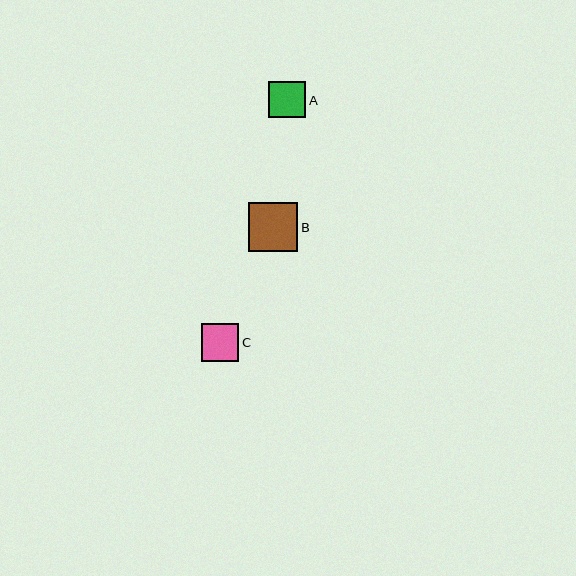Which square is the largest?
Square B is the largest with a size of approximately 50 pixels.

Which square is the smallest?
Square A is the smallest with a size of approximately 37 pixels.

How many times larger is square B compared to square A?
Square B is approximately 1.4 times the size of square A.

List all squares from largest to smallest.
From largest to smallest: B, C, A.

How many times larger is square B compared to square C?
Square B is approximately 1.3 times the size of square C.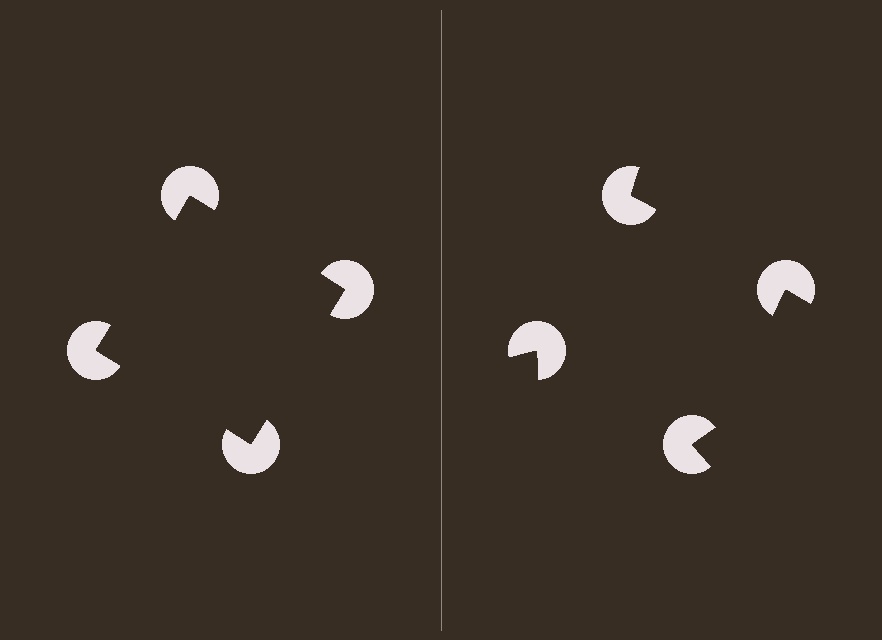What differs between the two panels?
The pac-man discs are positioned identically on both sides; only the wedge orientations differ. On the left they align to a square; on the right they are misaligned.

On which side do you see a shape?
An illusory square appears on the left side. On the right side the wedge cuts are rotated, so no coherent shape forms.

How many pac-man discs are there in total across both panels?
8 — 4 on each side.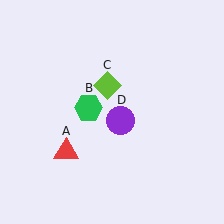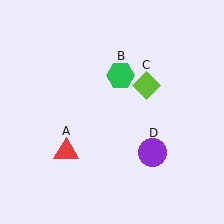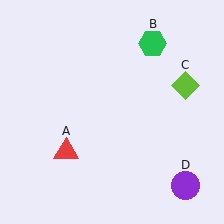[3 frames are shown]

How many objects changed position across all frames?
3 objects changed position: green hexagon (object B), lime diamond (object C), purple circle (object D).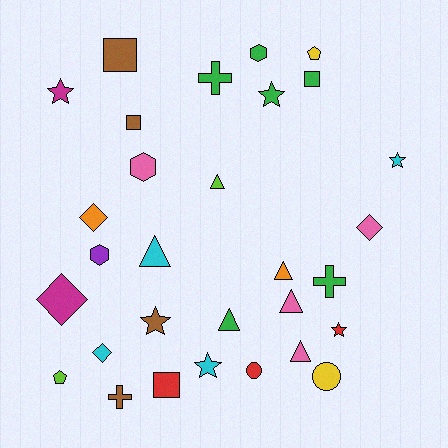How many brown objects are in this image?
There are 4 brown objects.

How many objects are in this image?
There are 30 objects.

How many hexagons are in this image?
There are 3 hexagons.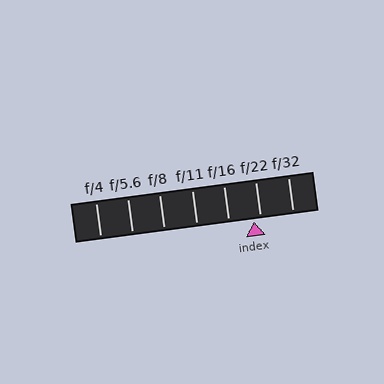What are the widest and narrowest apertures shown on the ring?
The widest aperture shown is f/4 and the narrowest is f/32.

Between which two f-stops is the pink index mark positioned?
The index mark is between f/16 and f/22.